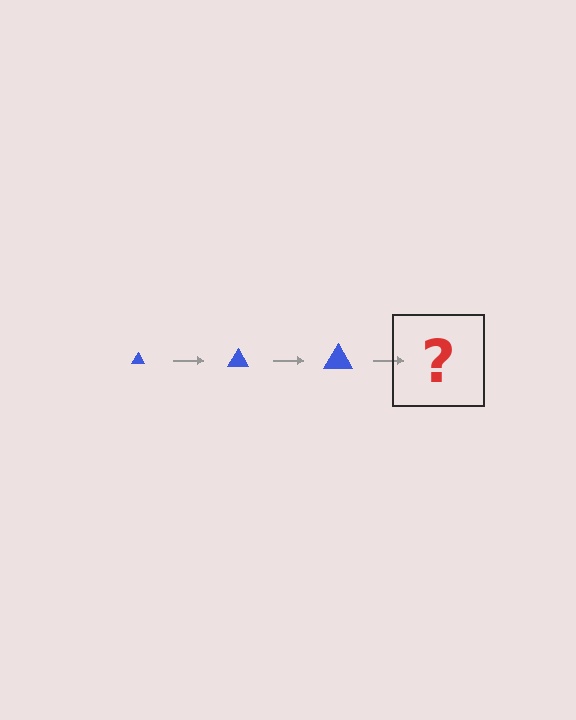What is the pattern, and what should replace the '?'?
The pattern is that the triangle gets progressively larger each step. The '?' should be a blue triangle, larger than the previous one.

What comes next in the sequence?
The next element should be a blue triangle, larger than the previous one.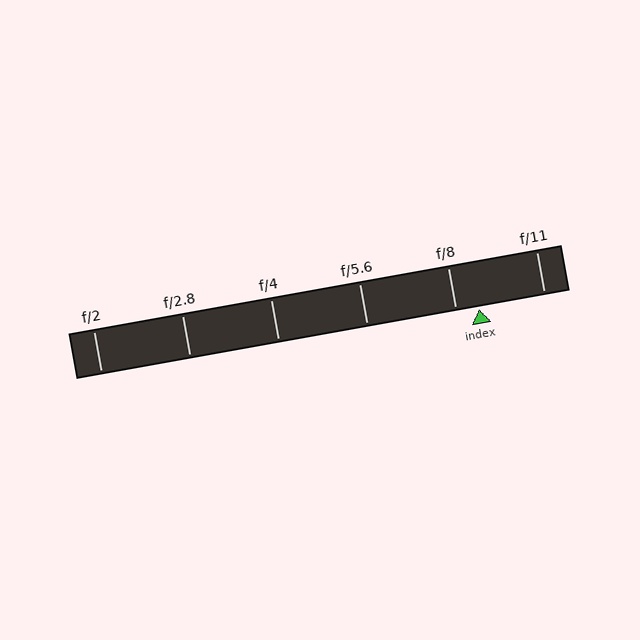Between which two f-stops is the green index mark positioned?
The index mark is between f/8 and f/11.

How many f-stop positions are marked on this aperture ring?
There are 6 f-stop positions marked.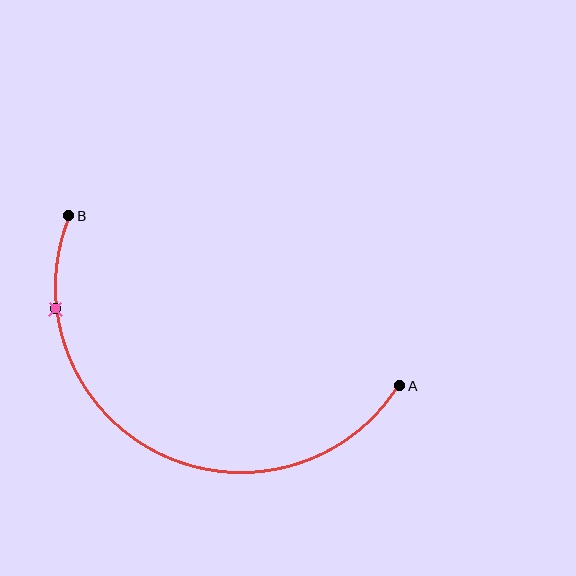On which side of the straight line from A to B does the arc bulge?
The arc bulges below the straight line connecting A and B.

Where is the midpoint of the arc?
The arc midpoint is the point on the curve farthest from the straight line joining A and B. It sits below that line.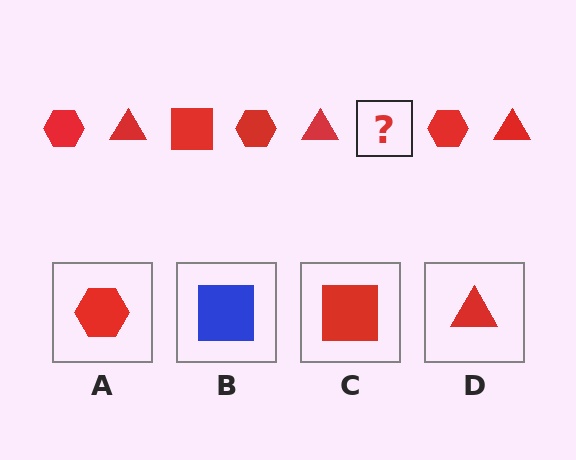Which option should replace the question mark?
Option C.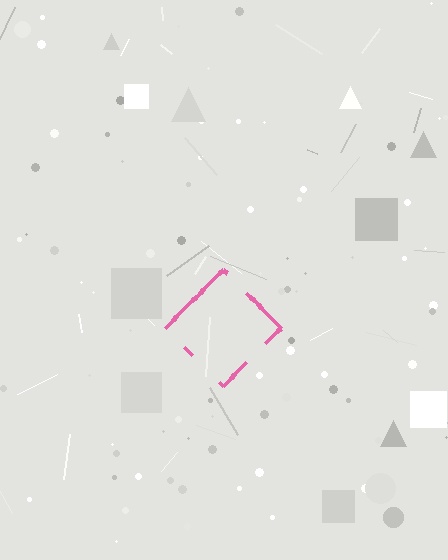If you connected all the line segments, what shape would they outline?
They would outline a diamond.